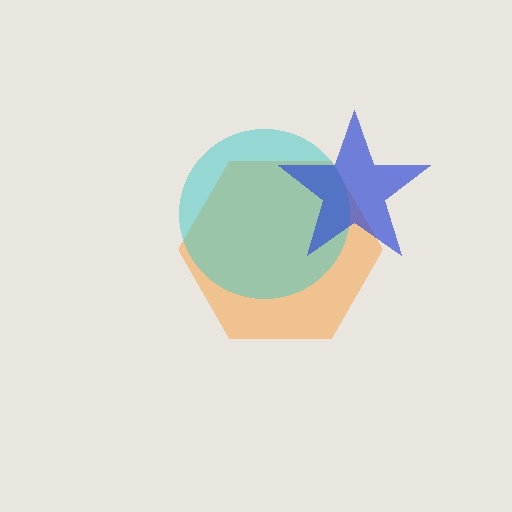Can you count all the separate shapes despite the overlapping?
Yes, there are 3 separate shapes.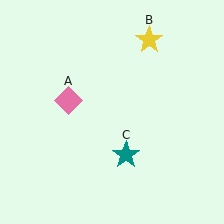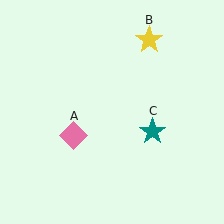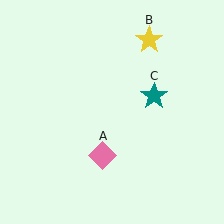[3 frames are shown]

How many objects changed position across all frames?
2 objects changed position: pink diamond (object A), teal star (object C).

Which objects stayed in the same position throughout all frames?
Yellow star (object B) remained stationary.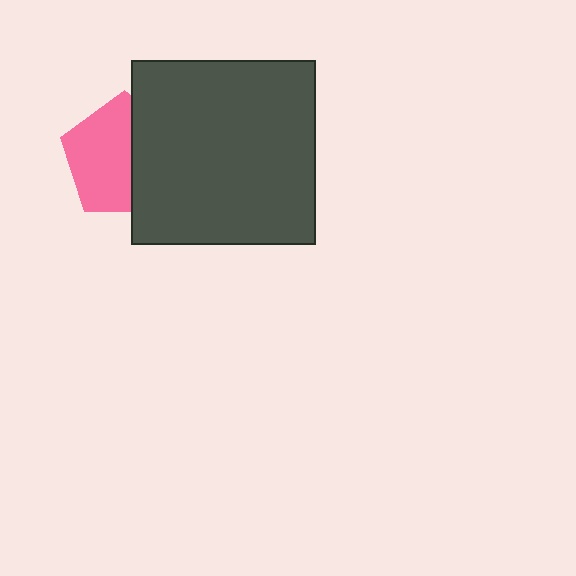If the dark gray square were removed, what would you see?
You would see the complete pink pentagon.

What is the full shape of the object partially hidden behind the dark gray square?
The partially hidden object is a pink pentagon.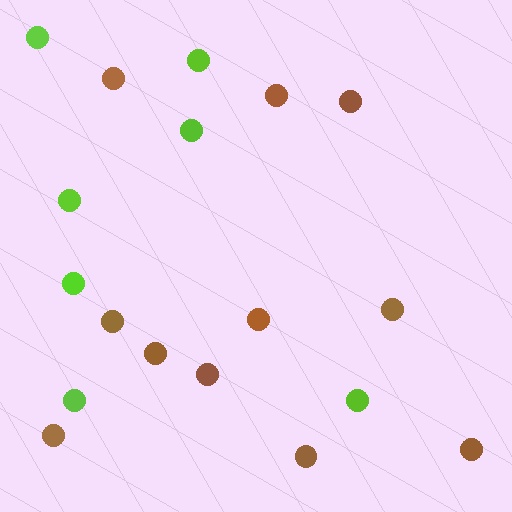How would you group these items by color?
There are 2 groups: one group of brown circles (11) and one group of lime circles (7).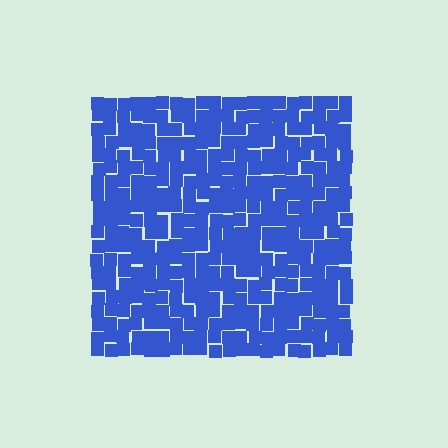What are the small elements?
The small elements are squares.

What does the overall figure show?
The overall figure shows a square.